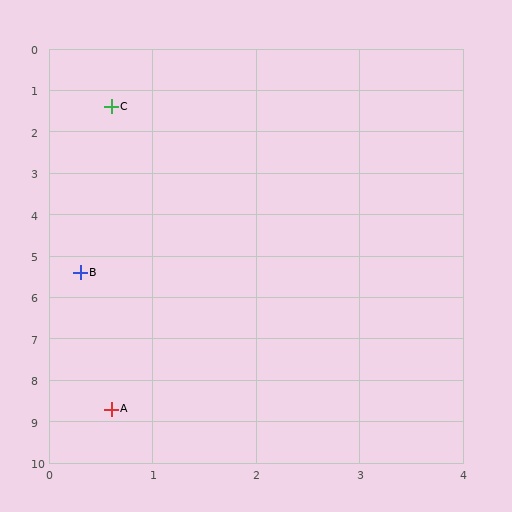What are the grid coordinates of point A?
Point A is at approximately (0.6, 8.7).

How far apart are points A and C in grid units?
Points A and C are about 7.3 grid units apart.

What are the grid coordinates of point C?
Point C is at approximately (0.6, 1.4).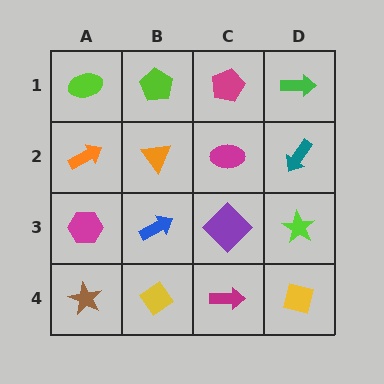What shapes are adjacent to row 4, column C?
A purple diamond (row 3, column C), a yellow diamond (row 4, column B), a yellow diamond (row 4, column D).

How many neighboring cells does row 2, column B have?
4.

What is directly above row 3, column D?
A teal arrow.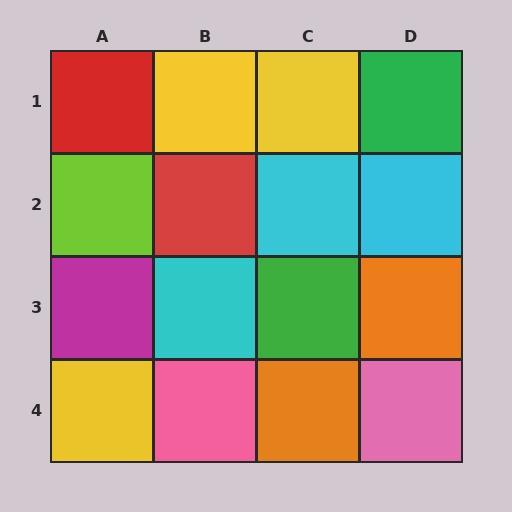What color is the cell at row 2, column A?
Lime.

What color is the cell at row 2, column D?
Cyan.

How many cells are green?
2 cells are green.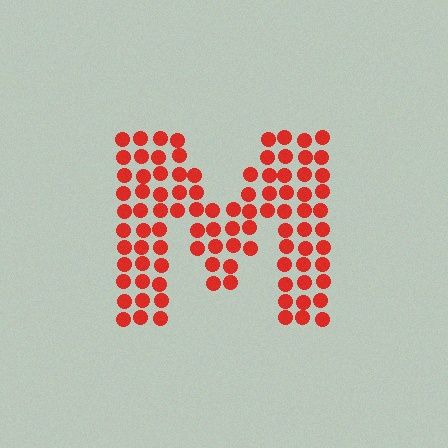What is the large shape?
The large shape is the letter M.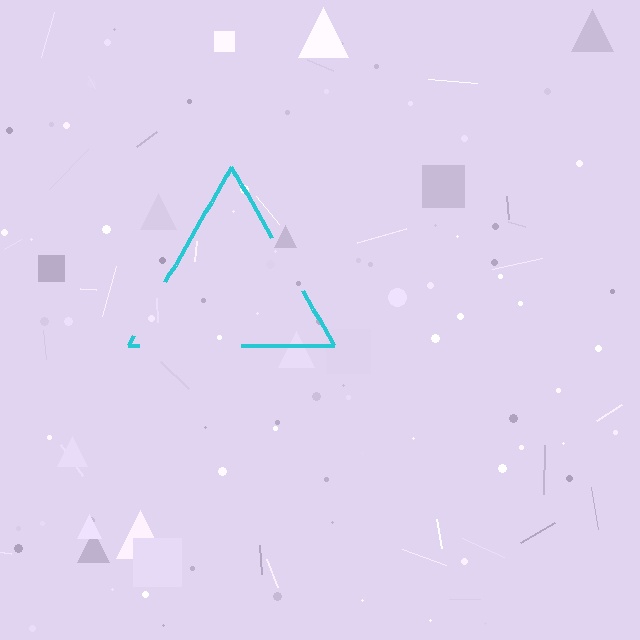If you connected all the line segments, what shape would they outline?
They would outline a triangle.